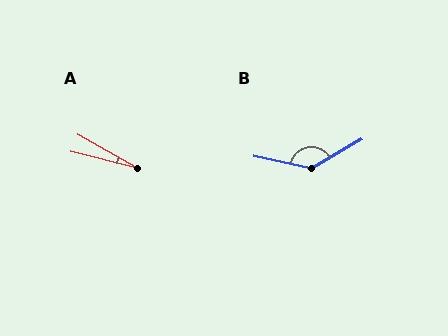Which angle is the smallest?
A, at approximately 16 degrees.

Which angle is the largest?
B, at approximately 138 degrees.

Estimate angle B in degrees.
Approximately 138 degrees.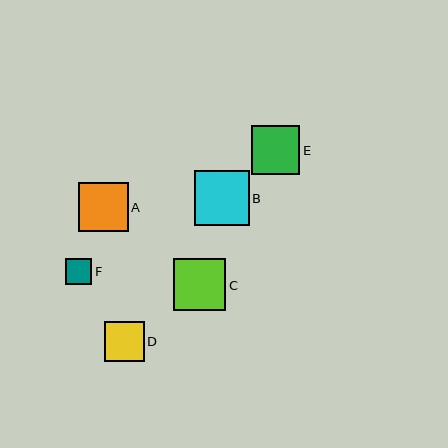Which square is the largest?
Square B is the largest with a size of approximately 55 pixels.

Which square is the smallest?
Square F is the smallest with a size of approximately 26 pixels.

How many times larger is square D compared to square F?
Square D is approximately 1.5 times the size of square F.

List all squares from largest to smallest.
From largest to smallest: B, C, A, E, D, F.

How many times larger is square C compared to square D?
Square C is approximately 1.3 times the size of square D.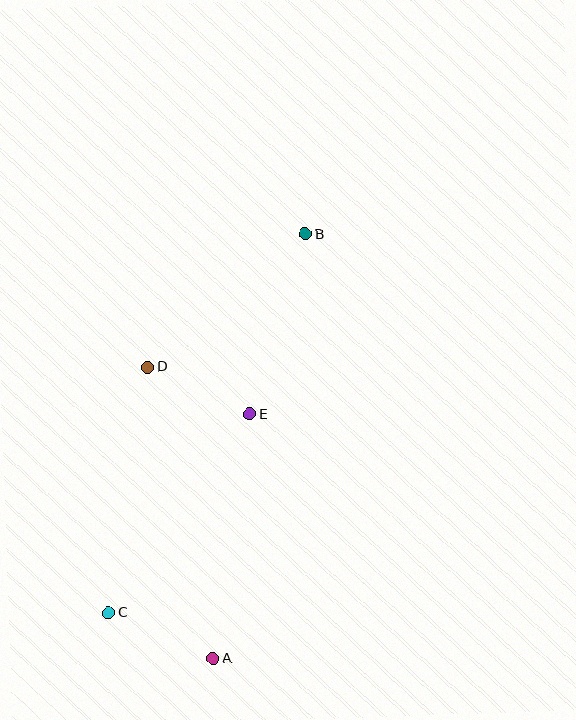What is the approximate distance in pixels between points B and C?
The distance between B and C is approximately 427 pixels.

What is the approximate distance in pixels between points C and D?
The distance between C and D is approximately 249 pixels.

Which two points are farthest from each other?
Points A and B are farthest from each other.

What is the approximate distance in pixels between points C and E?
The distance between C and E is approximately 244 pixels.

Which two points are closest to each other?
Points D and E are closest to each other.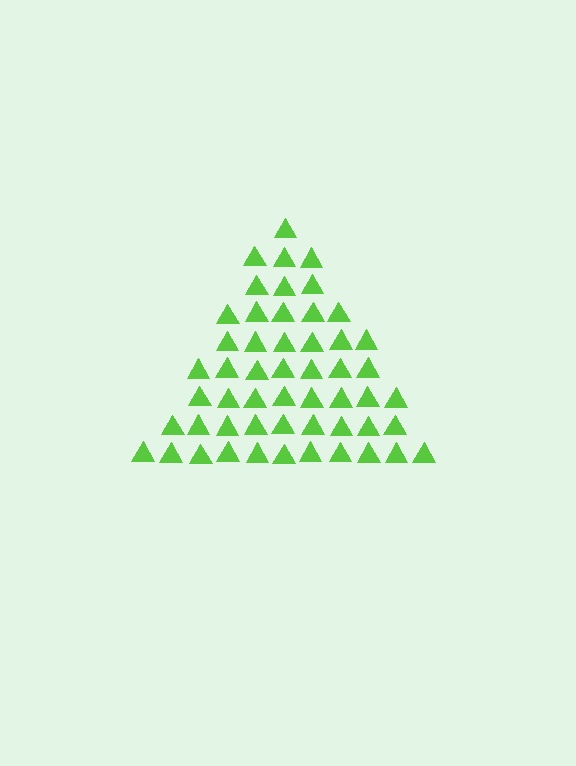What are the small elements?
The small elements are triangles.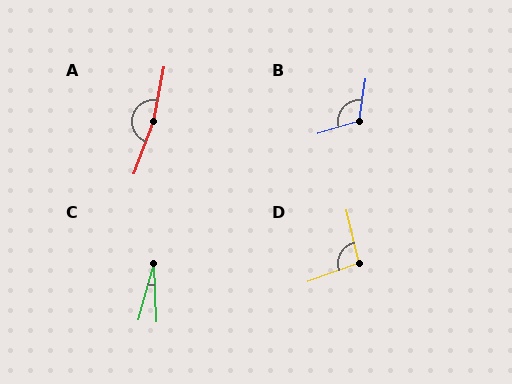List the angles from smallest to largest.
C (18°), D (96°), B (115°), A (170°).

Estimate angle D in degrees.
Approximately 96 degrees.